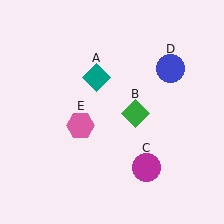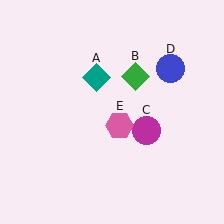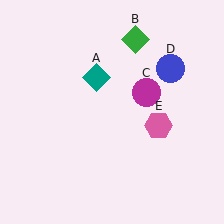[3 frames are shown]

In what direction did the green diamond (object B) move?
The green diamond (object B) moved up.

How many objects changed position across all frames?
3 objects changed position: green diamond (object B), magenta circle (object C), pink hexagon (object E).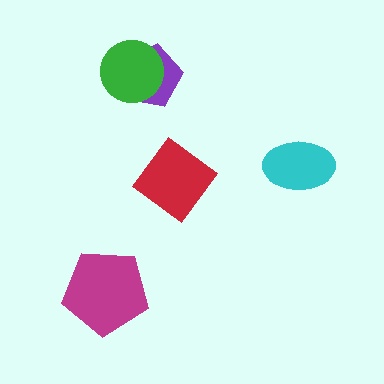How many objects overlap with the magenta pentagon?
0 objects overlap with the magenta pentagon.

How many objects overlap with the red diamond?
0 objects overlap with the red diamond.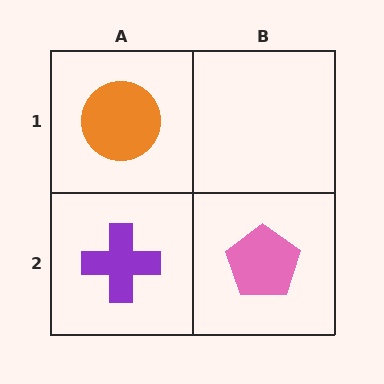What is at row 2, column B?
A pink pentagon.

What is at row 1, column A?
An orange circle.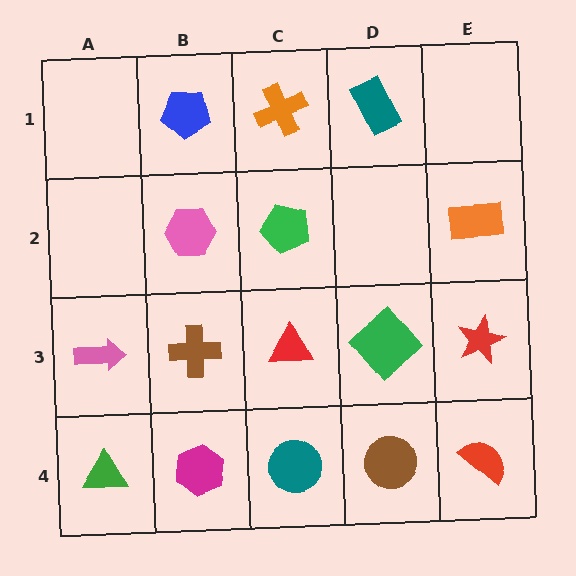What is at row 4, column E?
A red semicircle.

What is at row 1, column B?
A blue pentagon.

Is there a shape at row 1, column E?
No, that cell is empty.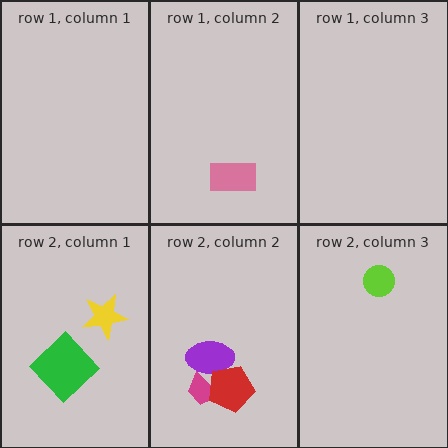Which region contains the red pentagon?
The row 2, column 2 region.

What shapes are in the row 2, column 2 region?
The magenta trapezoid, the purple ellipse, the red pentagon.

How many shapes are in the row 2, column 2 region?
3.